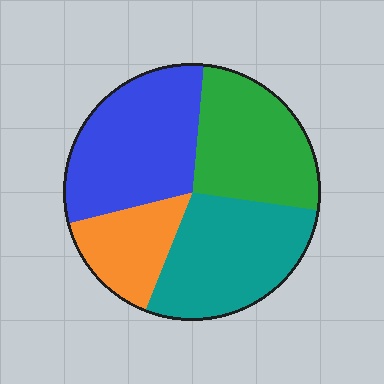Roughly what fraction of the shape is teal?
Teal takes up about one quarter (1/4) of the shape.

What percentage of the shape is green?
Green takes up about one quarter (1/4) of the shape.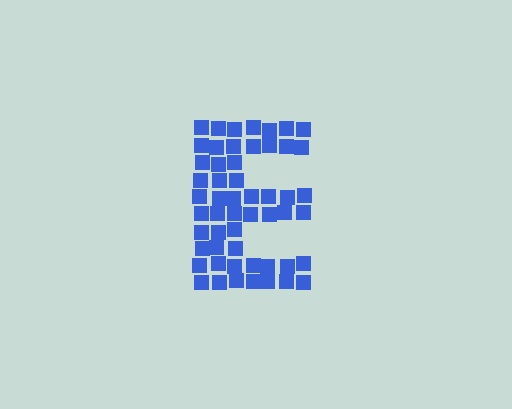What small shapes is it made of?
It is made of small squares.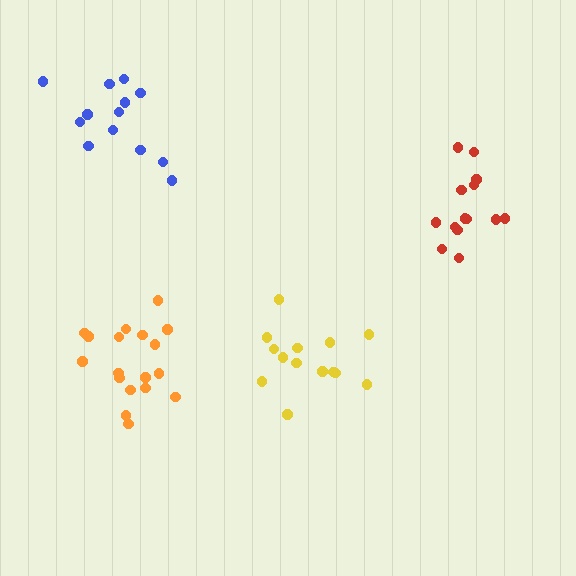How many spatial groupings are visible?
There are 4 spatial groupings.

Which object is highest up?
The blue cluster is topmost.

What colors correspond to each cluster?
The clusters are colored: yellow, red, orange, blue.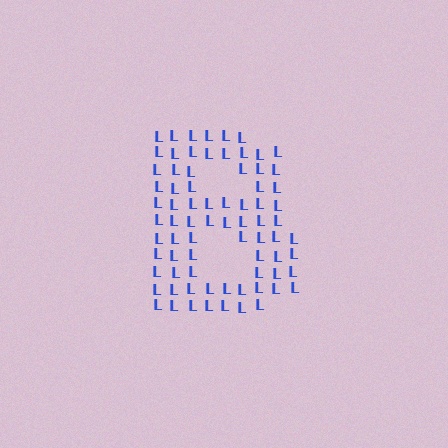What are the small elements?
The small elements are letter L's.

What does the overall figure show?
The overall figure shows the letter B.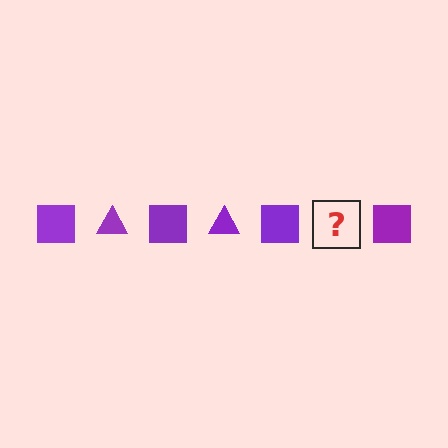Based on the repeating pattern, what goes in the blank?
The blank should be a purple triangle.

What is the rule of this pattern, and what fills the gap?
The rule is that the pattern cycles through square, triangle shapes in purple. The gap should be filled with a purple triangle.